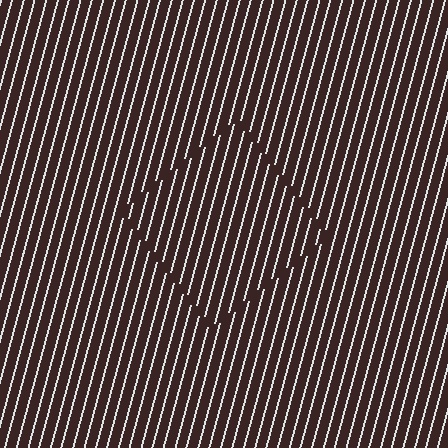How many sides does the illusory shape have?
4 sides — the line-ends trace a square.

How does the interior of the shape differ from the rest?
The interior of the shape contains the same grating, shifted by half a period — the contour is defined by the phase discontinuity where line-ends from the inner and outer gratings abut.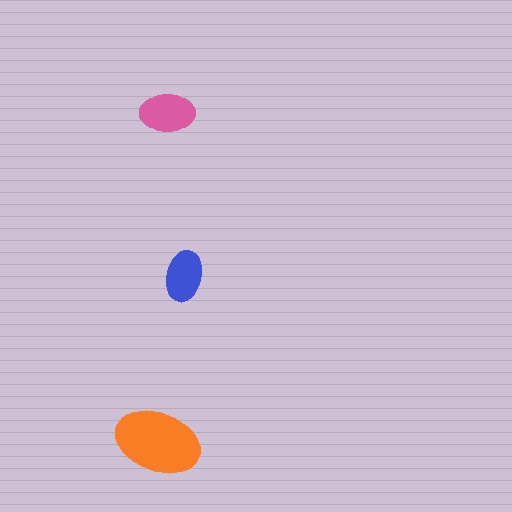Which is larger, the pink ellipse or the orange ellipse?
The orange one.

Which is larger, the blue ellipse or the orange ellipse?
The orange one.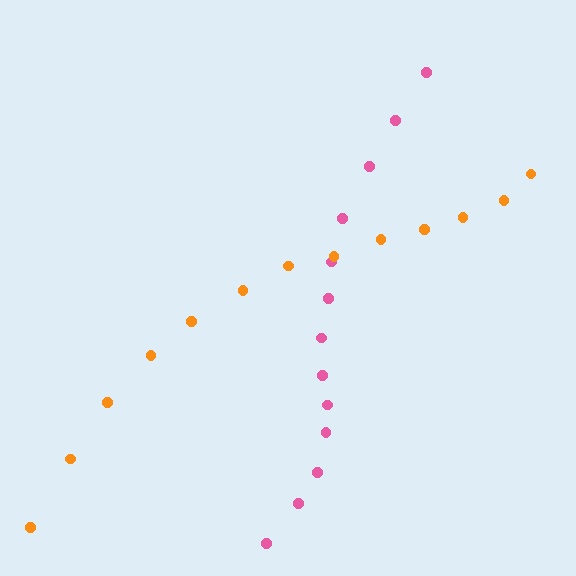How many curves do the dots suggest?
There are 2 distinct paths.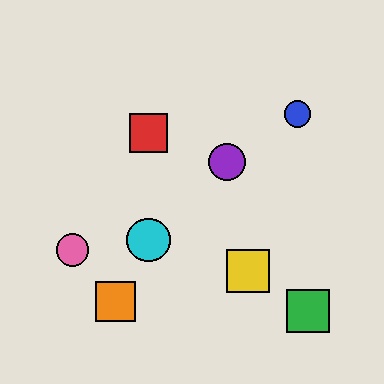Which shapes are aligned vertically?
The red square, the cyan circle are aligned vertically.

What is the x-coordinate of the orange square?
The orange square is at x≈116.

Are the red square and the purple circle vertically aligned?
No, the red square is at x≈148 and the purple circle is at x≈227.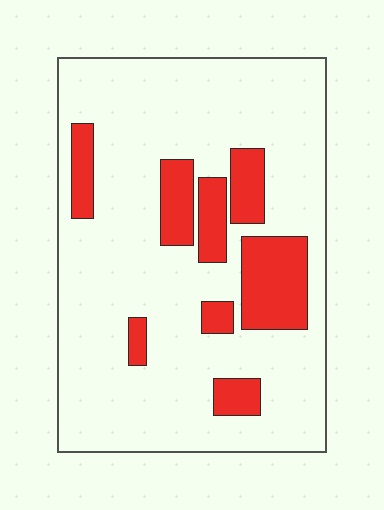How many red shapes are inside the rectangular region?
8.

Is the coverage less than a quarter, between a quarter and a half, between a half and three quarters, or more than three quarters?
Less than a quarter.